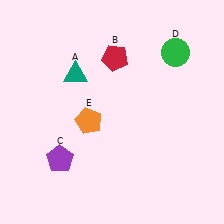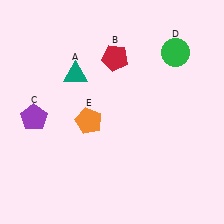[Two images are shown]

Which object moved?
The purple pentagon (C) moved up.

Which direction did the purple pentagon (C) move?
The purple pentagon (C) moved up.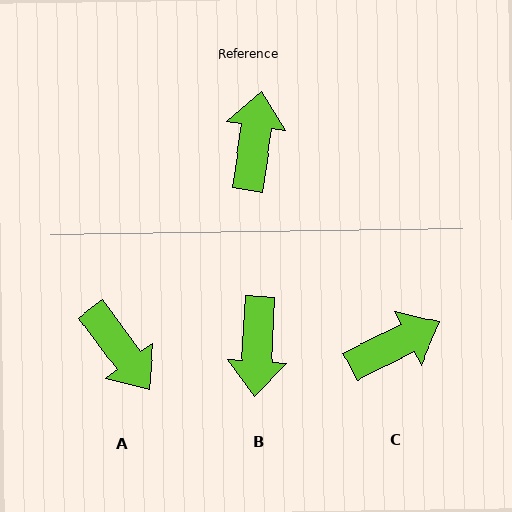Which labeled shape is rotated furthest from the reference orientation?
B, about 175 degrees away.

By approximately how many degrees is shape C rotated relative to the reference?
Approximately 56 degrees clockwise.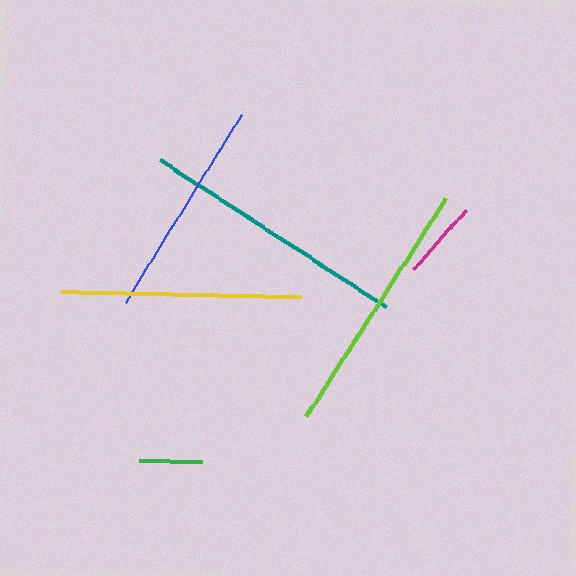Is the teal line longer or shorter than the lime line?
The teal line is longer than the lime line.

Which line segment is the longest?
The teal line is the longest at approximately 269 pixels.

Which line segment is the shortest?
The green line is the shortest at approximately 63 pixels.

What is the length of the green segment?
The green segment is approximately 63 pixels long.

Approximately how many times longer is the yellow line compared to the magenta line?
The yellow line is approximately 3.1 times the length of the magenta line.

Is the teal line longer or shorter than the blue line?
The teal line is longer than the blue line.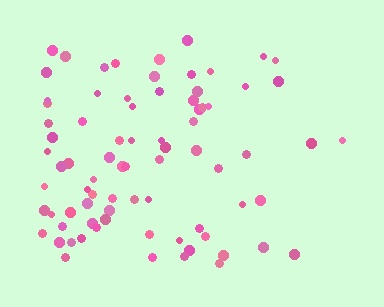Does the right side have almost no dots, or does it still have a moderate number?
Still a moderate number, just noticeably fewer than the left.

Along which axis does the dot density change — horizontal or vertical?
Horizontal.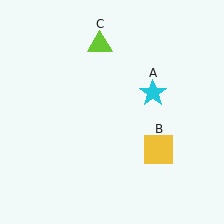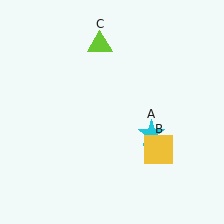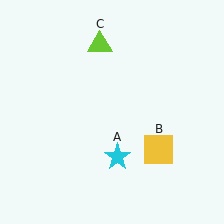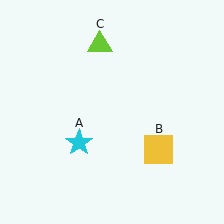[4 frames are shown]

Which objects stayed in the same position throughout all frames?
Yellow square (object B) and lime triangle (object C) remained stationary.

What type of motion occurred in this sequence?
The cyan star (object A) rotated clockwise around the center of the scene.